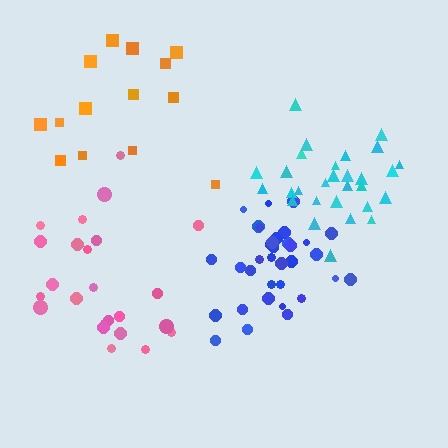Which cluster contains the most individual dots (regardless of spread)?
Blue (34).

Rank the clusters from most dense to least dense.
blue, cyan, pink, orange.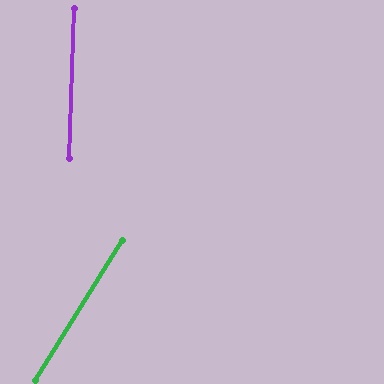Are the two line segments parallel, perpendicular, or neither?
Neither parallel nor perpendicular — they differ by about 30°.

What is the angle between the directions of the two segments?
Approximately 30 degrees.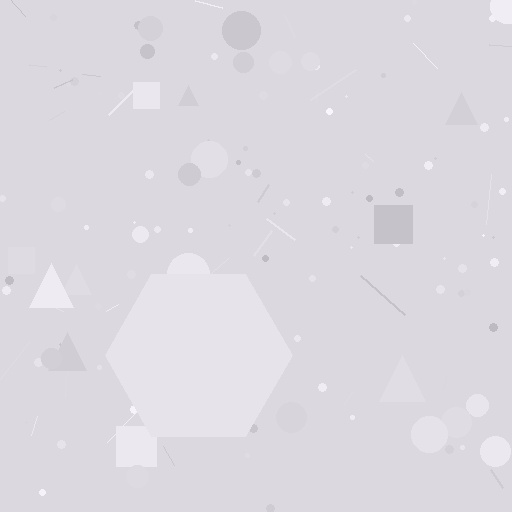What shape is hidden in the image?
A hexagon is hidden in the image.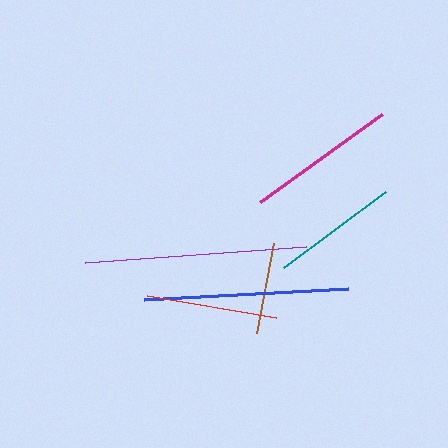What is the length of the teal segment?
The teal segment is approximately 127 pixels long.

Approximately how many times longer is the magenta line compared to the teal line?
The magenta line is approximately 1.2 times the length of the teal line.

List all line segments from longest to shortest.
From longest to shortest: purple, blue, magenta, red, teal, brown.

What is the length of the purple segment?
The purple segment is approximately 222 pixels long.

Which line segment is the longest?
The purple line is the longest at approximately 222 pixels.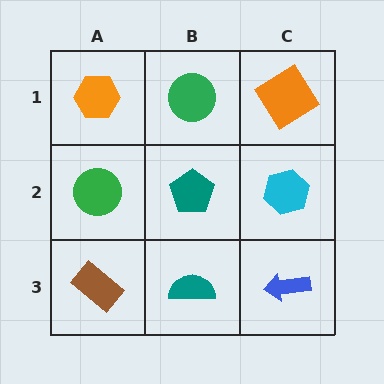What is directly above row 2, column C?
An orange diamond.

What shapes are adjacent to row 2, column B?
A green circle (row 1, column B), a teal semicircle (row 3, column B), a green circle (row 2, column A), a cyan hexagon (row 2, column C).